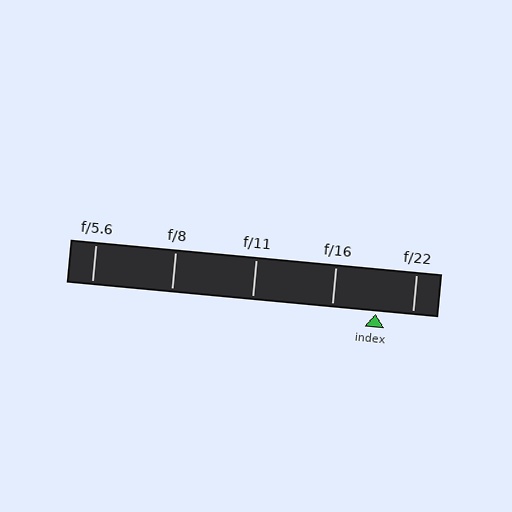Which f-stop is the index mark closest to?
The index mark is closest to f/22.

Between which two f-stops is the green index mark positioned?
The index mark is between f/16 and f/22.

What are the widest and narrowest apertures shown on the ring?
The widest aperture shown is f/5.6 and the narrowest is f/22.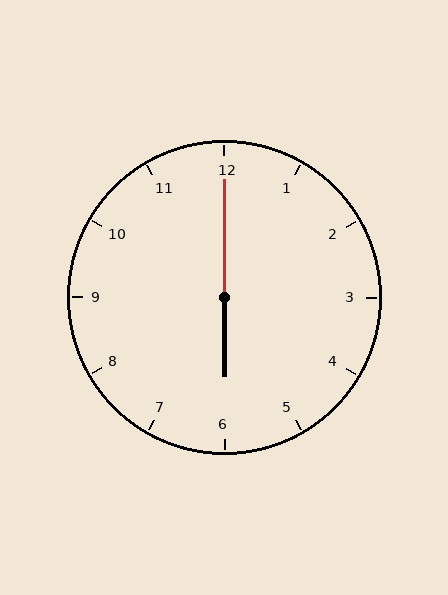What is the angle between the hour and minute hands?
Approximately 180 degrees.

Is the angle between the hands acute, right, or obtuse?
It is obtuse.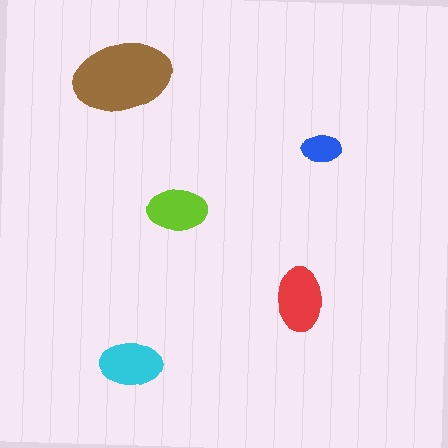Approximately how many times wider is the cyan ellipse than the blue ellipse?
About 1.5 times wider.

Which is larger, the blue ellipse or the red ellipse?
The red one.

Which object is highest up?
The brown ellipse is topmost.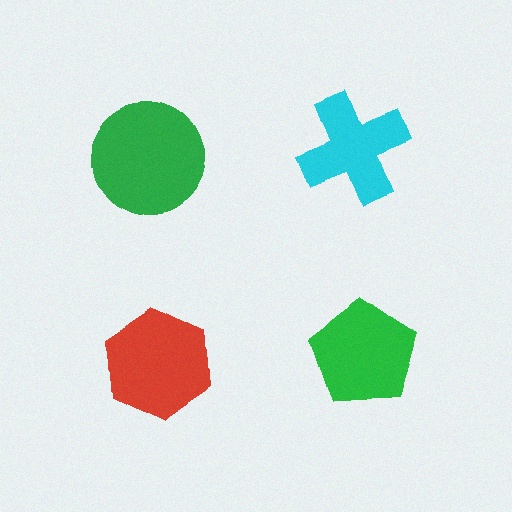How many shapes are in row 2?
2 shapes.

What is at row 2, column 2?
A green pentagon.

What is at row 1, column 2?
A cyan cross.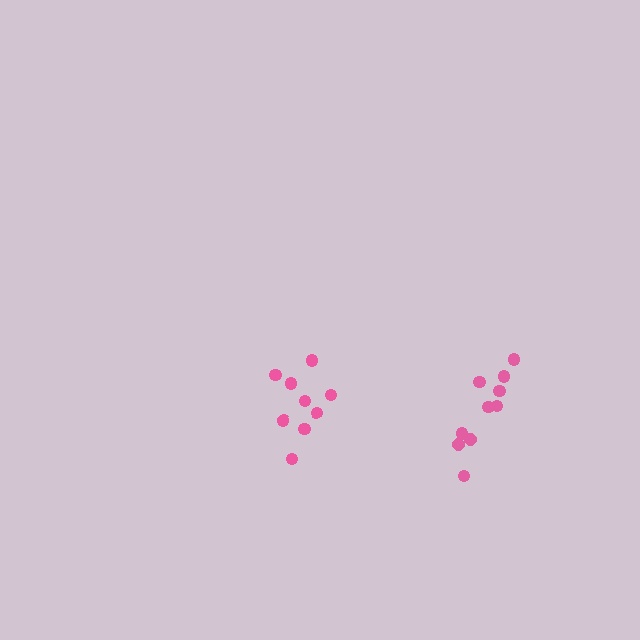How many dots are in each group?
Group 1: 9 dots, Group 2: 10 dots (19 total).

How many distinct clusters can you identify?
There are 2 distinct clusters.